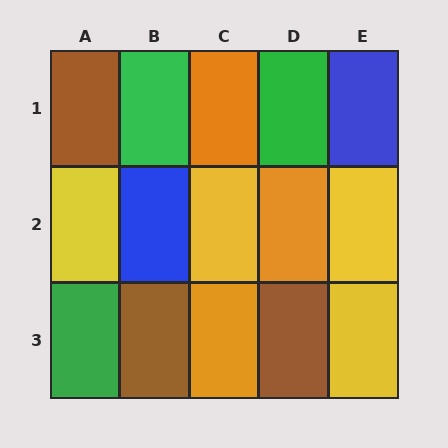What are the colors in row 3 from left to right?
Green, brown, orange, brown, yellow.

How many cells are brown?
3 cells are brown.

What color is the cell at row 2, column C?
Yellow.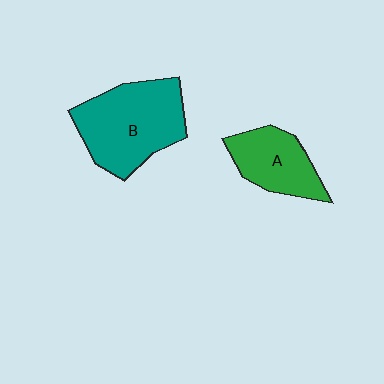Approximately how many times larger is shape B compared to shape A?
Approximately 1.6 times.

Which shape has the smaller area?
Shape A (green).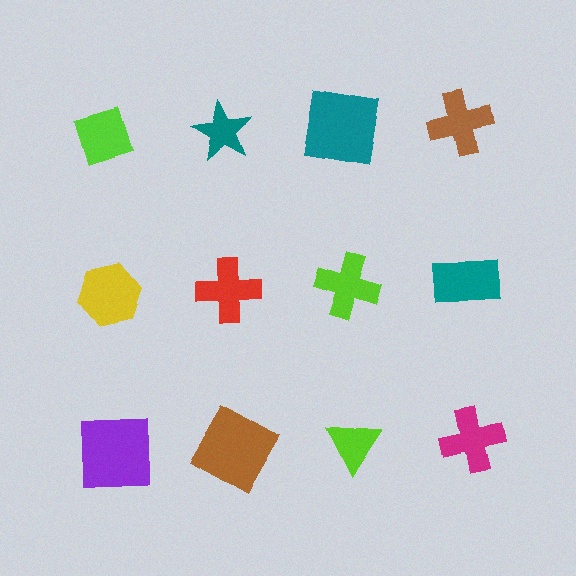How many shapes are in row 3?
4 shapes.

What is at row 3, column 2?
A brown square.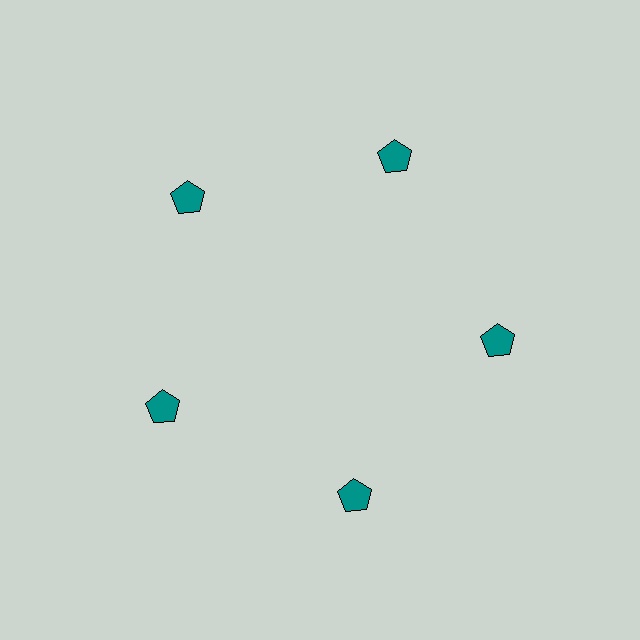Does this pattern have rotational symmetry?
Yes, this pattern has 5-fold rotational symmetry. It looks the same after rotating 72 degrees around the center.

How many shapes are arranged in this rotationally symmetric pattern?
There are 5 shapes, arranged in 5 groups of 1.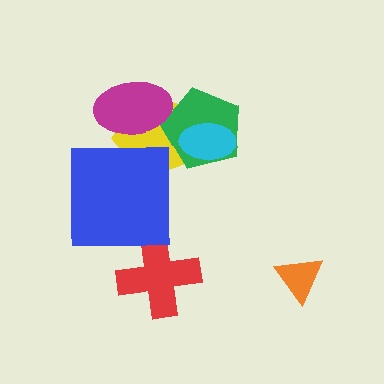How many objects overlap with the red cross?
0 objects overlap with the red cross.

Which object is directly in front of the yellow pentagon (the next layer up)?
The green pentagon is directly in front of the yellow pentagon.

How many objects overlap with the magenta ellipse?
2 objects overlap with the magenta ellipse.